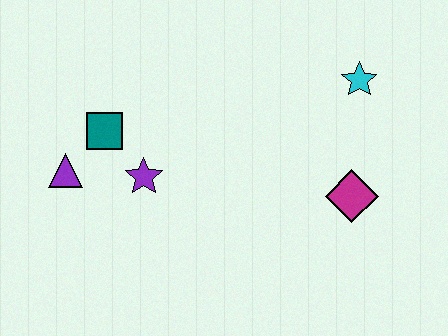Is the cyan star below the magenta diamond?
No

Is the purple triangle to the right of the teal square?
No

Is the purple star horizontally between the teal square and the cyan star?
Yes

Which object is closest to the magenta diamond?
The cyan star is closest to the magenta diamond.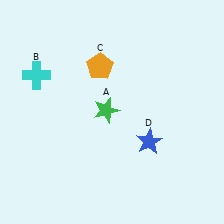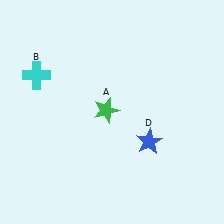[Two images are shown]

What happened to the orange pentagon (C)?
The orange pentagon (C) was removed in Image 2. It was in the top-left area of Image 1.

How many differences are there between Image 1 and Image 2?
There is 1 difference between the two images.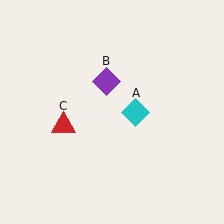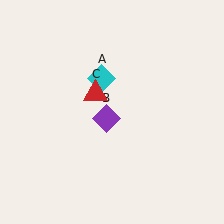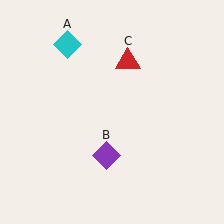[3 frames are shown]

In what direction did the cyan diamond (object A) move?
The cyan diamond (object A) moved up and to the left.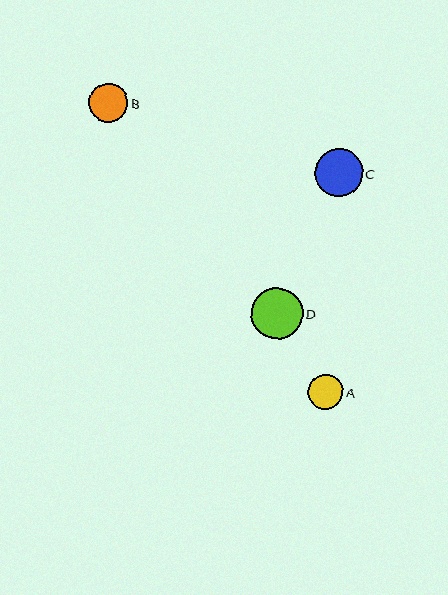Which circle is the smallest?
Circle A is the smallest with a size of approximately 35 pixels.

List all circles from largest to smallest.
From largest to smallest: D, C, B, A.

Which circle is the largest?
Circle D is the largest with a size of approximately 52 pixels.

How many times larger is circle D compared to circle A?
Circle D is approximately 1.5 times the size of circle A.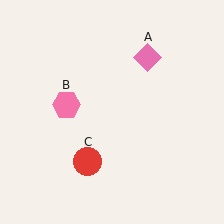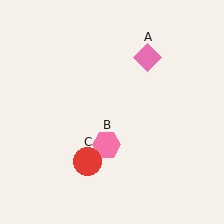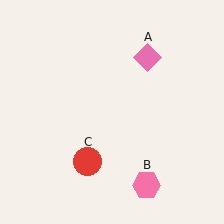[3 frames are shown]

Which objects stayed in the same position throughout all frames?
Pink diamond (object A) and red circle (object C) remained stationary.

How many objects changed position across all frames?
1 object changed position: pink hexagon (object B).